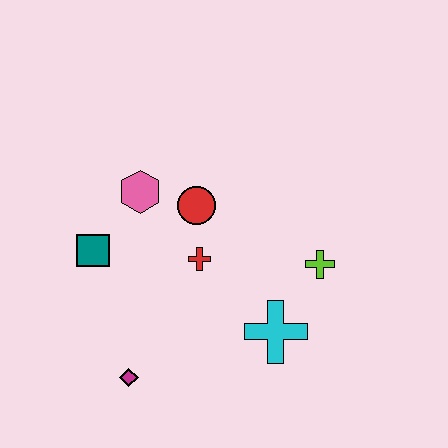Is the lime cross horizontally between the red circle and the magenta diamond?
No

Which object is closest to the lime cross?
The cyan cross is closest to the lime cross.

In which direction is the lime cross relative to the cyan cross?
The lime cross is above the cyan cross.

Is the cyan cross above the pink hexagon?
No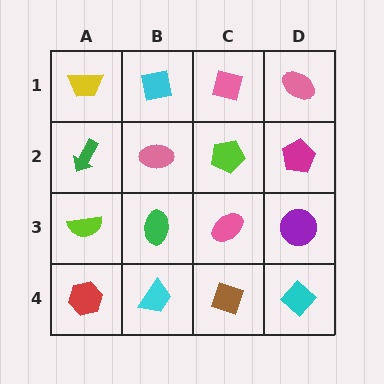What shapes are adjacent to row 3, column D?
A magenta pentagon (row 2, column D), a cyan diamond (row 4, column D), a pink ellipse (row 3, column C).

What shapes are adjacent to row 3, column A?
A green arrow (row 2, column A), a red hexagon (row 4, column A), a green ellipse (row 3, column B).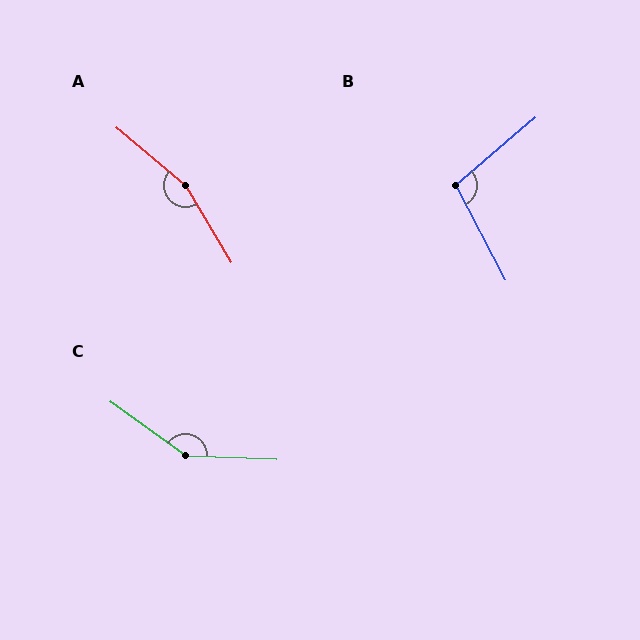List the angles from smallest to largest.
B (103°), C (147°), A (161°).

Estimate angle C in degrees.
Approximately 147 degrees.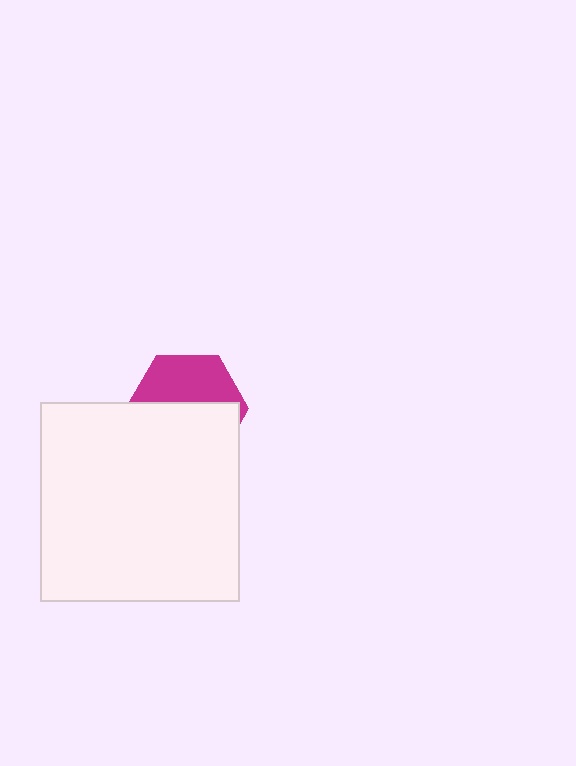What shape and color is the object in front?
The object in front is a white square.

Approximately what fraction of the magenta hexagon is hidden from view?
Roughly 58% of the magenta hexagon is hidden behind the white square.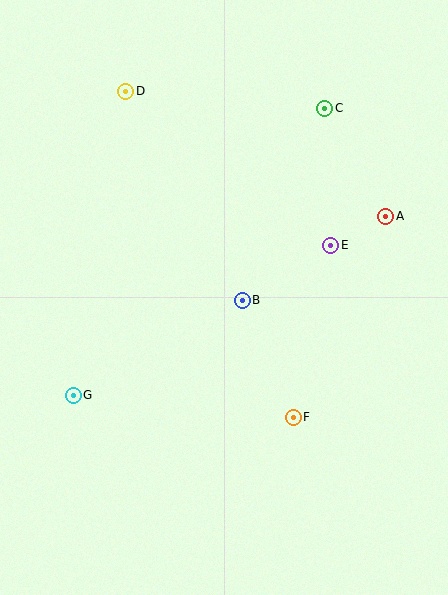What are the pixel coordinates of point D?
Point D is at (126, 91).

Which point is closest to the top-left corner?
Point D is closest to the top-left corner.